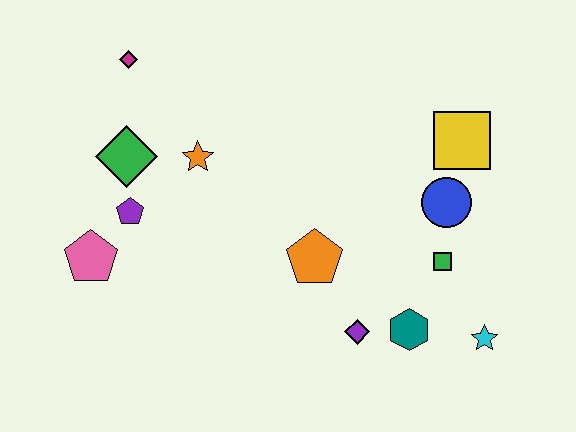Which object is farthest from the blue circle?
The pink pentagon is farthest from the blue circle.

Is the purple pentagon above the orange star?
No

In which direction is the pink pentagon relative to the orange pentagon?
The pink pentagon is to the left of the orange pentagon.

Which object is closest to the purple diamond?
The teal hexagon is closest to the purple diamond.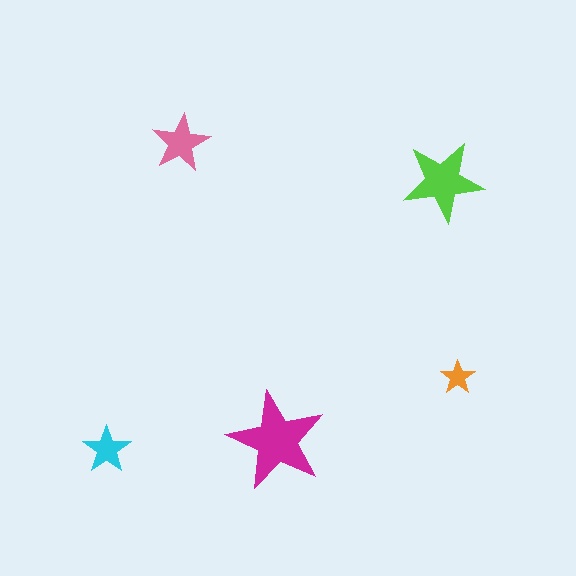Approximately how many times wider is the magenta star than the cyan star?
About 2 times wider.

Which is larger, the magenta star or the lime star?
The magenta one.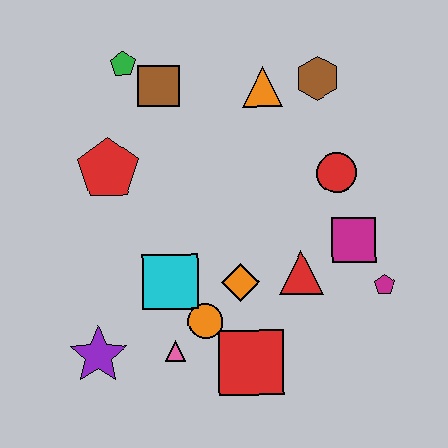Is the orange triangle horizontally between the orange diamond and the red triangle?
Yes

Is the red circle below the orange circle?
No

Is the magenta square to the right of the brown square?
Yes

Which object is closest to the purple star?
The pink triangle is closest to the purple star.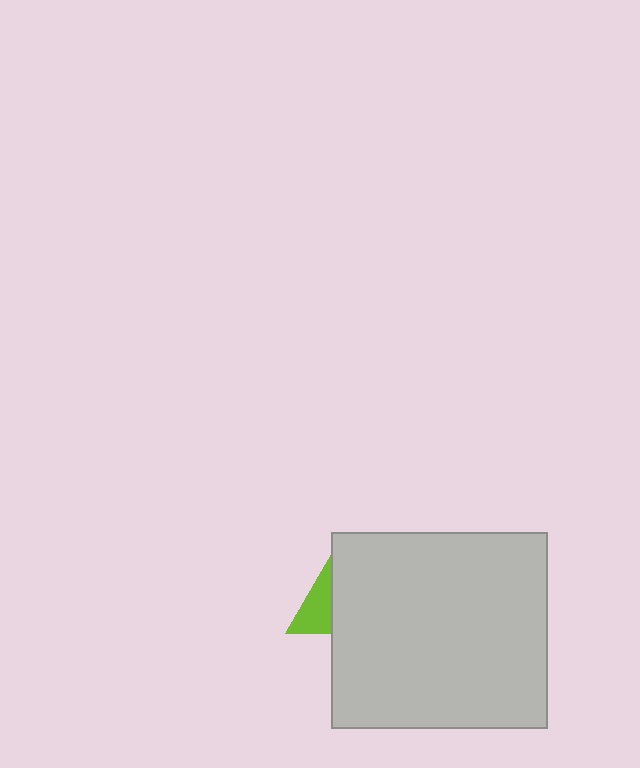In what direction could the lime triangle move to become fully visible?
The lime triangle could move left. That would shift it out from behind the light gray rectangle entirely.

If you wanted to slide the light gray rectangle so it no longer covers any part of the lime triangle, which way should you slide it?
Slide it right — that is the most direct way to separate the two shapes.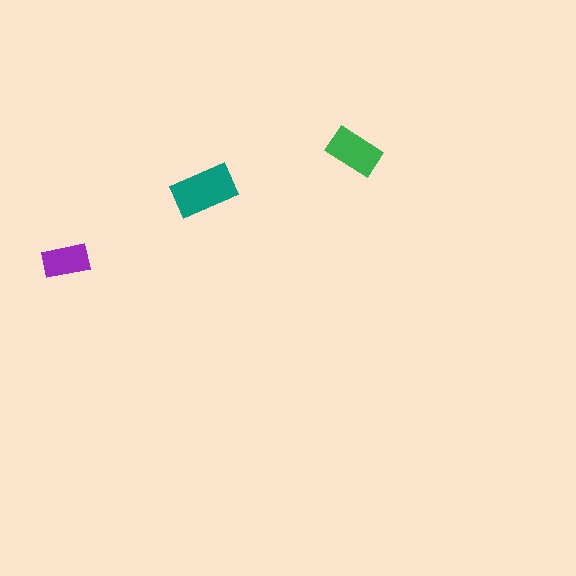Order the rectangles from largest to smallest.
the teal one, the green one, the purple one.